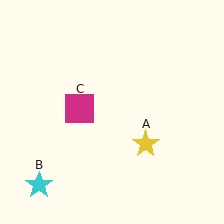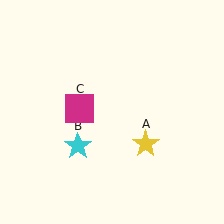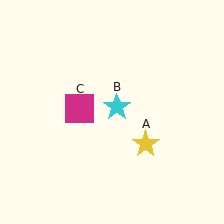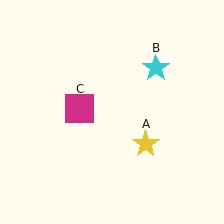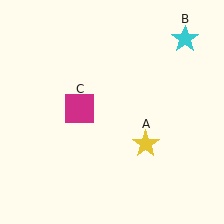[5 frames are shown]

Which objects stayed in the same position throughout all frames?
Yellow star (object A) and magenta square (object C) remained stationary.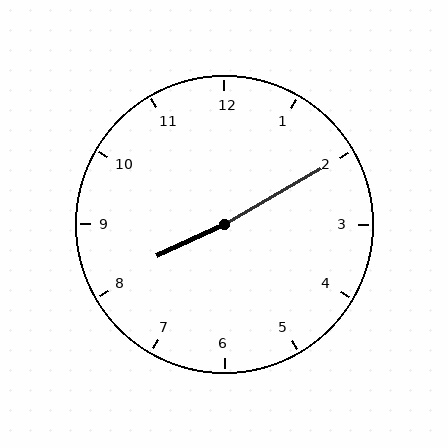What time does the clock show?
8:10.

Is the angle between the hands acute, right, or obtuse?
It is obtuse.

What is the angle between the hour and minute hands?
Approximately 175 degrees.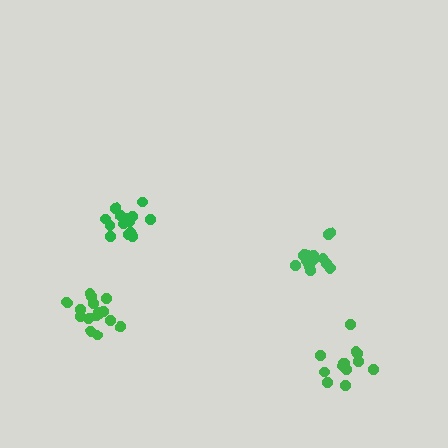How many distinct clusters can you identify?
There are 4 distinct clusters.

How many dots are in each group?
Group 1: 16 dots, Group 2: 13 dots, Group 3: 15 dots, Group 4: 18 dots (62 total).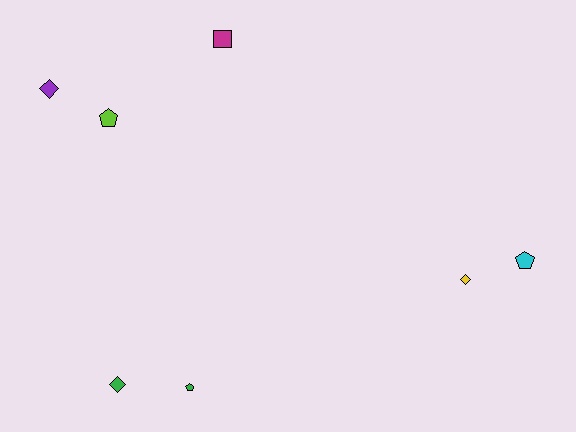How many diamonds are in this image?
There are 3 diamonds.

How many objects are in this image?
There are 7 objects.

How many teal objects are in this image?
There are no teal objects.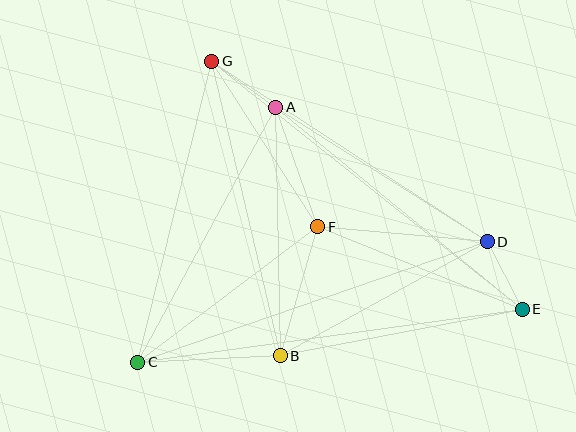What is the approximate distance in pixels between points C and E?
The distance between C and E is approximately 388 pixels.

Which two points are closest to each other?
Points D and E are closest to each other.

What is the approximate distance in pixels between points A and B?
The distance between A and B is approximately 248 pixels.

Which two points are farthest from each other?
Points E and G are farthest from each other.